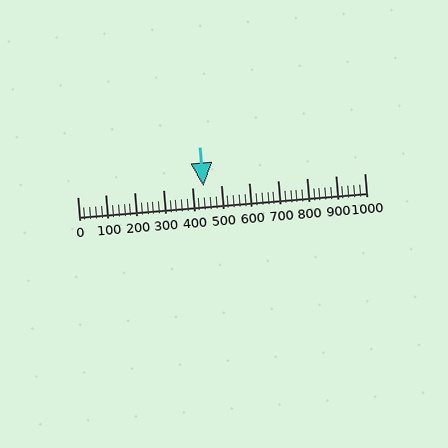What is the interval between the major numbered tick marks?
The major tick marks are spaced 100 units apart.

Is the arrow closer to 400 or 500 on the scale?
The arrow is closer to 400.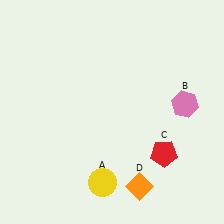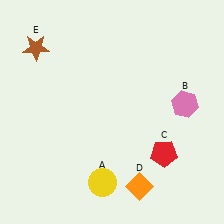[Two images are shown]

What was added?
A brown star (E) was added in Image 2.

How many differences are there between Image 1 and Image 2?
There is 1 difference between the two images.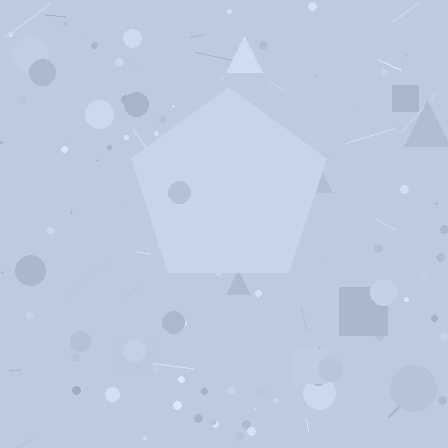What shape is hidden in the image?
A pentagon is hidden in the image.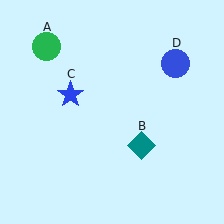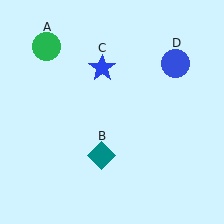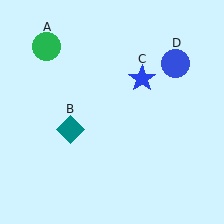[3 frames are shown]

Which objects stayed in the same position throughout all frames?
Green circle (object A) and blue circle (object D) remained stationary.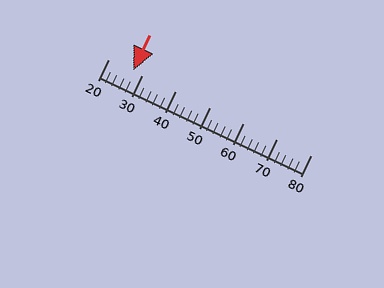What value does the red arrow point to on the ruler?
The red arrow points to approximately 27.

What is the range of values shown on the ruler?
The ruler shows values from 20 to 80.